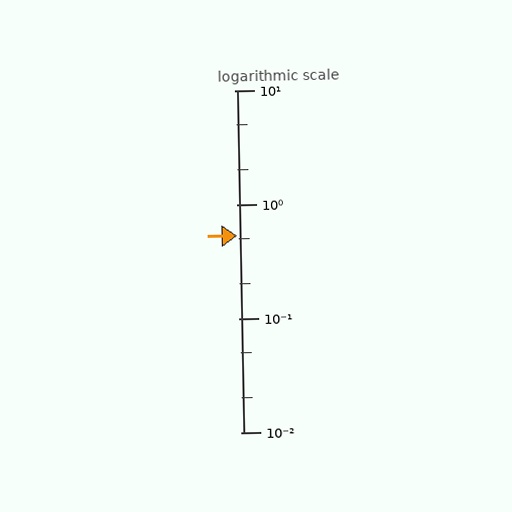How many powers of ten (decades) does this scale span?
The scale spans 3 decades, from 0.01 to 10.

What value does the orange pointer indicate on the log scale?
The pointer indicates approximately 0.53.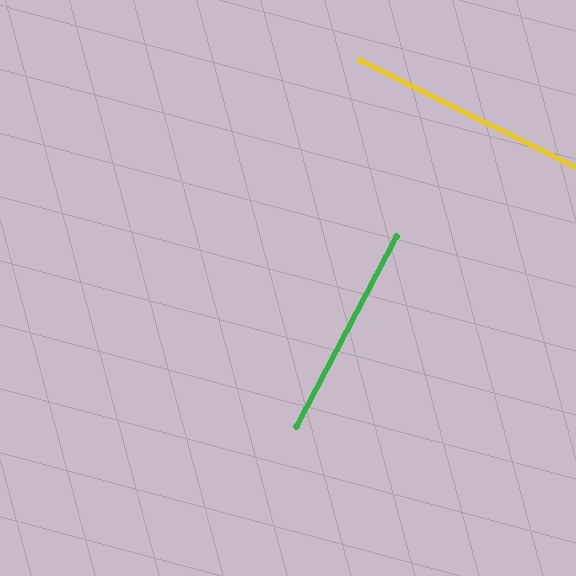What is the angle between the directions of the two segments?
Approximately 89 degrees.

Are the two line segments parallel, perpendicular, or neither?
Perpendicular — they meet at approximately 89°.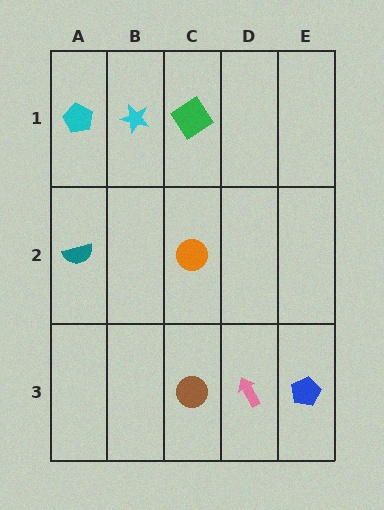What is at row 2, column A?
A teal semicircle.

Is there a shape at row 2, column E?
No, that cell is empty.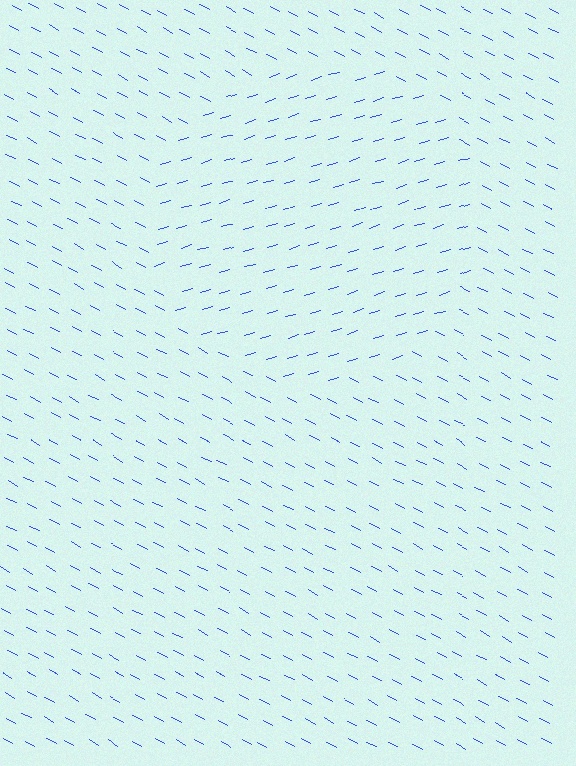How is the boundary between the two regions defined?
The boundary is defined purely by a change in line orientation (approximately 45 degrees difference). All lines are the same color and thickness.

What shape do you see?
I see a circle.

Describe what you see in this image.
The image is filled with small blue line segments. A circle region in the image has lines oriented differently from the surrounding lines, creating a visible texture boundary.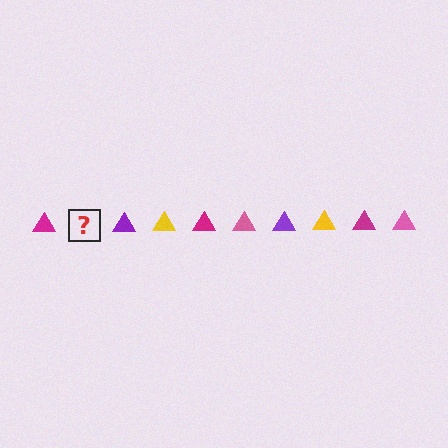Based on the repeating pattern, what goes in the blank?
The blank should be a pink triangle.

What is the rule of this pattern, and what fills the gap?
The rule is that the pattern cycles through magenta, pink, purple, yellow triangles. The gap should be filled with a pink triangle.